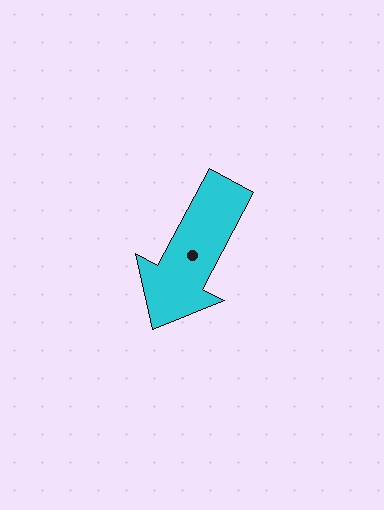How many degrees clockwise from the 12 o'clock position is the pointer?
Approximately 208 degrees.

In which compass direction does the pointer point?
Southwest.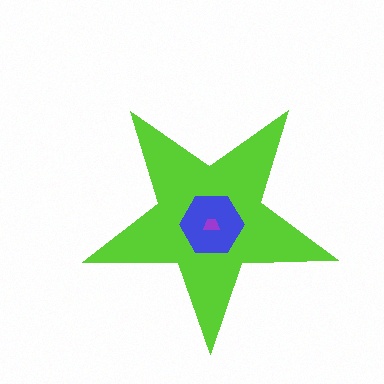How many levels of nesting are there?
3.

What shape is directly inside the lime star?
The blue hexagon.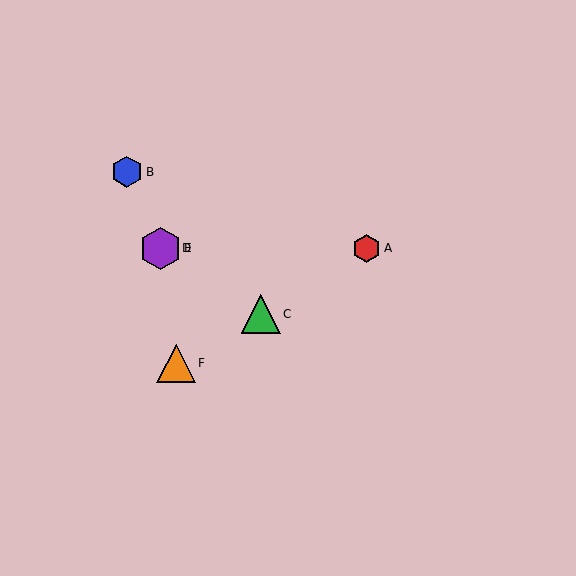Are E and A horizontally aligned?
Yes, both are at y≈248.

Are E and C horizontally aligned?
No, E is at y≈248 and C is at y≈314.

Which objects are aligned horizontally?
Objects A, D, E are aligned horizontally.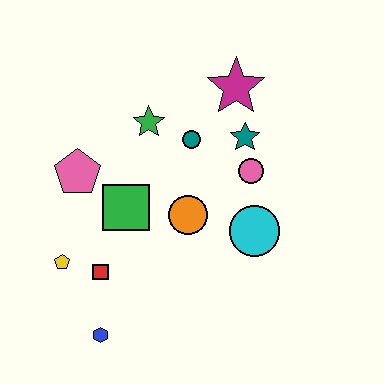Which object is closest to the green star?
The teal circle is closest to the green star.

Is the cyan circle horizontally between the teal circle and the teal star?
No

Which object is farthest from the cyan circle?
The yellow pentagon is farthest from the cyan circle.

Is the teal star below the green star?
Yes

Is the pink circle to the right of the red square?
Yes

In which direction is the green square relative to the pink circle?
The green square is to the left of the pink circle.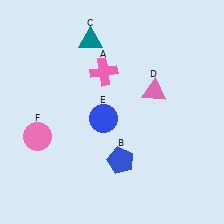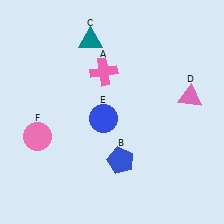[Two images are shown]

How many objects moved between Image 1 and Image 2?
1 object moved between the two images.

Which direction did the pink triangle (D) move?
The pink triangle (D) moved right.